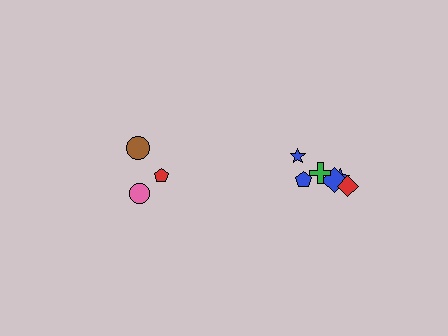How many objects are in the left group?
There are 3 objects.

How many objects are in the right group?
There are 6 objects.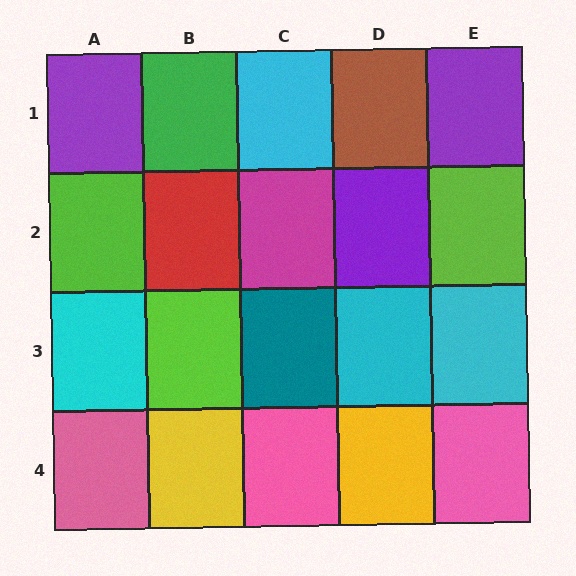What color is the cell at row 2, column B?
Red.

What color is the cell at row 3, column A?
Cyan.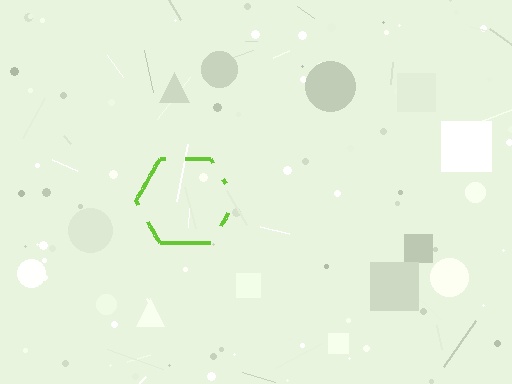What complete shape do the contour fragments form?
The contour fragments form a hexagon.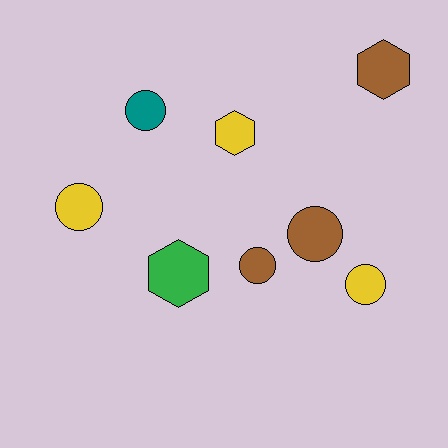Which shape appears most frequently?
Circle, with 5 objects.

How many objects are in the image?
There are 8 objects.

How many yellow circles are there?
There are 2 yellow circles.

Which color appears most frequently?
Yellow, with 3 objects.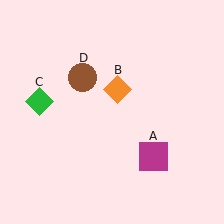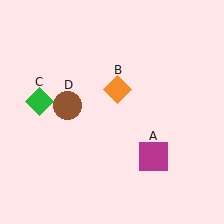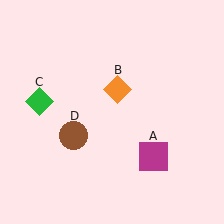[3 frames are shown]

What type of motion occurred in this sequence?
The brown circle (object D) rotated counterclockwise around the center of the scene.